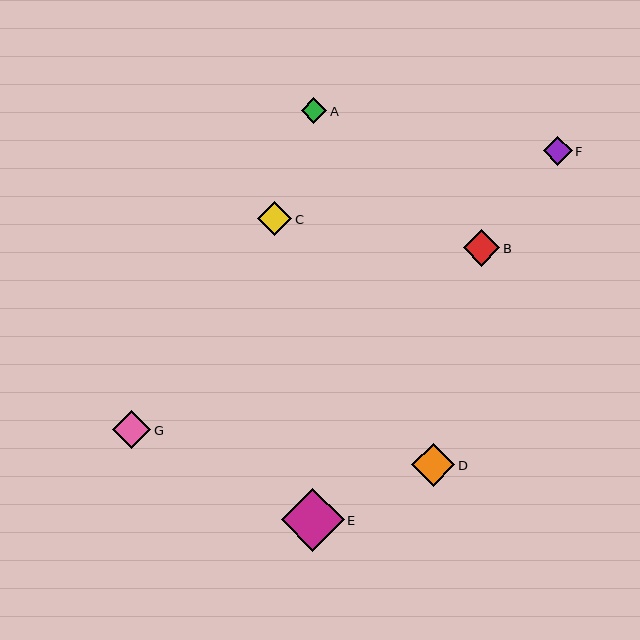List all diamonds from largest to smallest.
From largest to smallest: E, D, G, B, C, F, A.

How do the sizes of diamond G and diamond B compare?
Diamond G and diamond B are approximately the same size.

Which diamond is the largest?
Diamond E is the largest with a size of approximately 63 pixels.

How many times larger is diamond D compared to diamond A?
Diamond D is approximately 1.7 times the size of diamond A.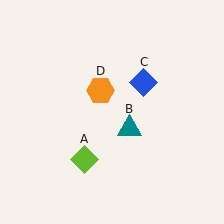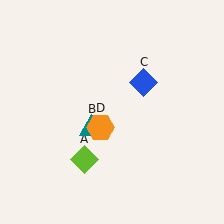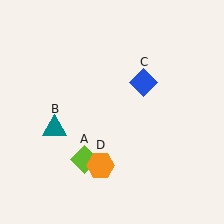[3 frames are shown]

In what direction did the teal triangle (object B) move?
The teal triangle (object B) moved left.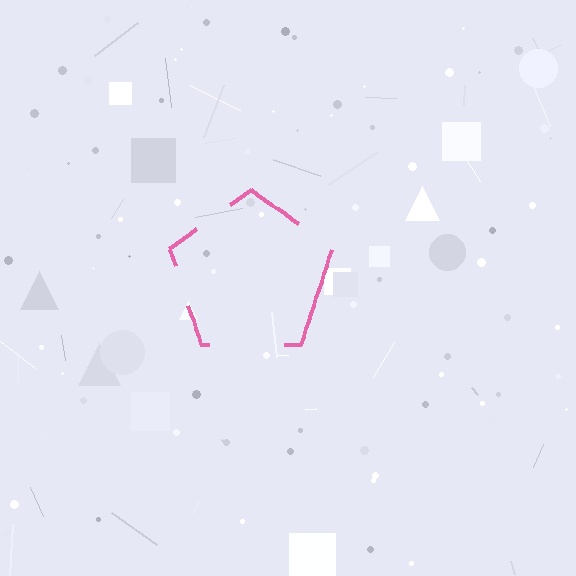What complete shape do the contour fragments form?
The contour fragments form a pentagon.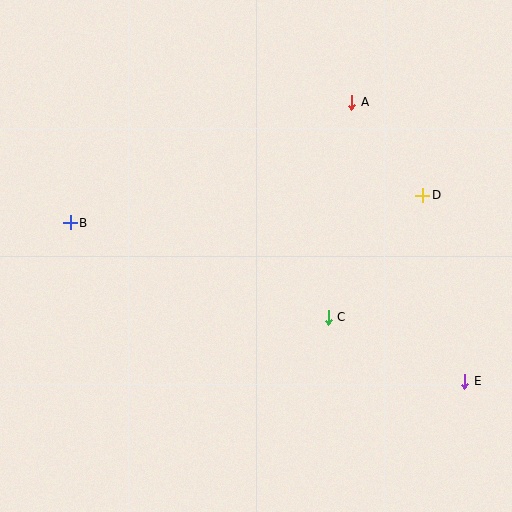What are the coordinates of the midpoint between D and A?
The midpoint between D and A is at (387, 149).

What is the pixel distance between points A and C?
The distance between A and C is 216 pixels.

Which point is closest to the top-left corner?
Point B is closest to the top-left corner.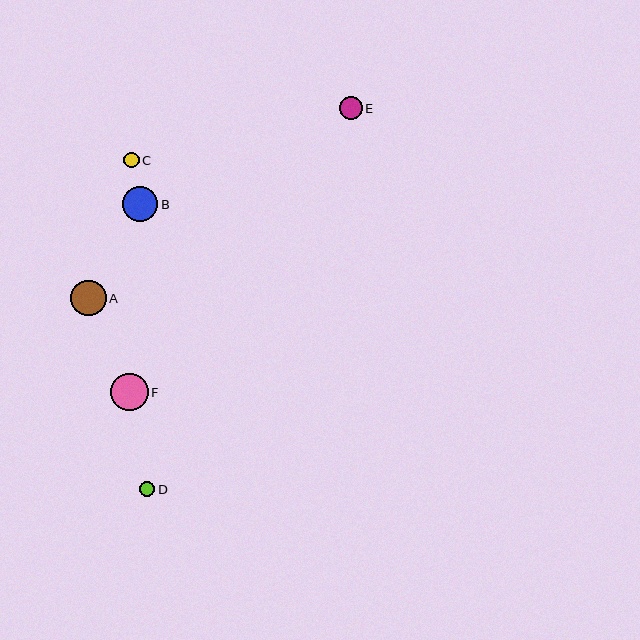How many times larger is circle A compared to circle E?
Circle A is approximately 1.5 times the size of circle E.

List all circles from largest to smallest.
From largest to smallest: F, A, B, E, C, D.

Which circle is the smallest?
Circle D is the smallest with a size of approximately 15 pixels.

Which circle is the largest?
Circle F is the largest with a size of approximately 37 pixels.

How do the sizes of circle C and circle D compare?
Circle C and circle D are approximately the same size.